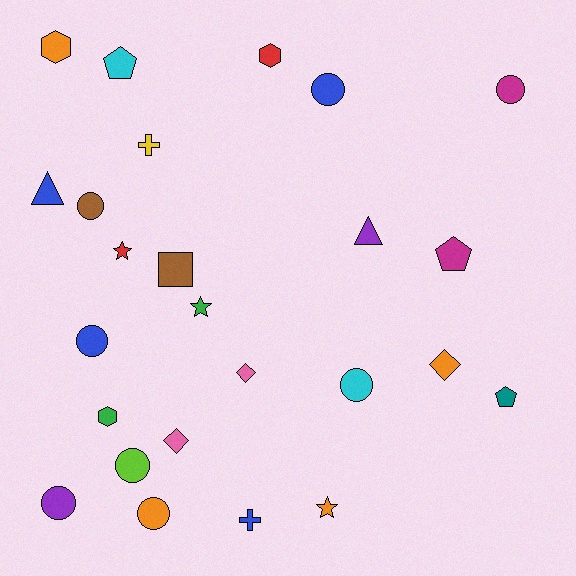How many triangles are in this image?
There are 2 triangles.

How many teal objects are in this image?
There is 1 teal object.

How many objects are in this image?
There are 25 objects.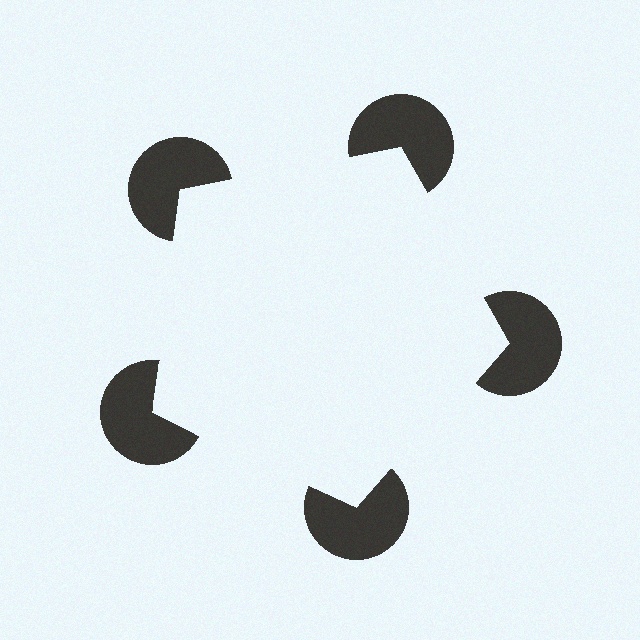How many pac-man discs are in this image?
There are 5 — one at each vertex of the illusory pentagon.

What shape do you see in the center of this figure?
An illusory pentagon — its edges are inferred from the aligned wedge cuts in the pac-man discs, not physically drawn.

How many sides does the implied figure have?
5 sides.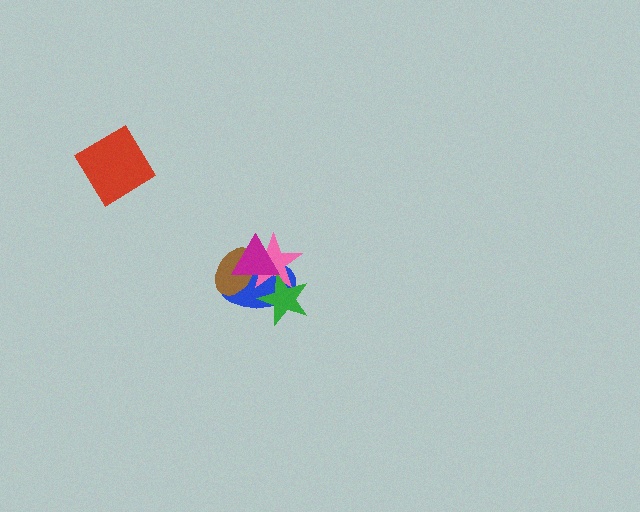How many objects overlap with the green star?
3 objects overlap with the green star.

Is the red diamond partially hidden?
No, no other shape covers it.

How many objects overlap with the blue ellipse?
4 objects overlap with the blue ellipse.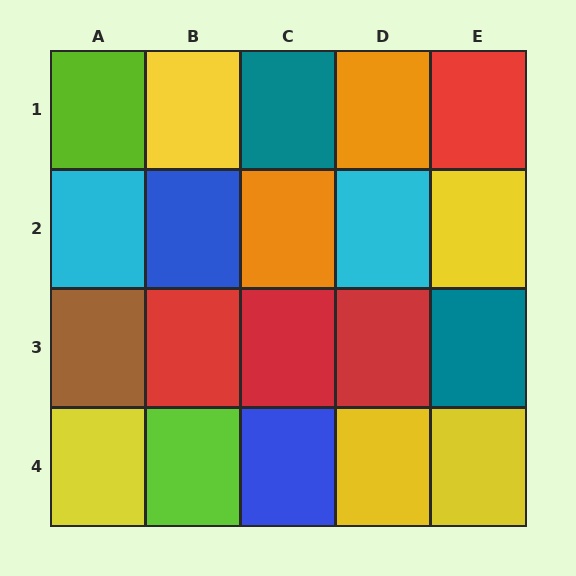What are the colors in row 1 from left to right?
Lime, yellow, teal, orange, red.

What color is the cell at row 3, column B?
Red.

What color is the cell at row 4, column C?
Blue.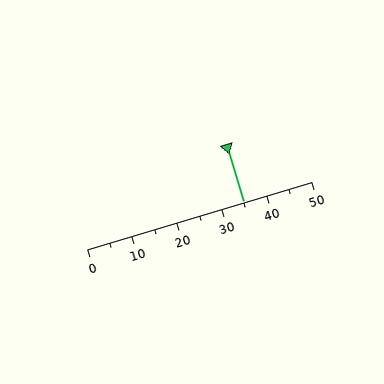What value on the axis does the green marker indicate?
The marker indicates approximately 35.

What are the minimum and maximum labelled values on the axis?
The axis runs from 0 to 50.